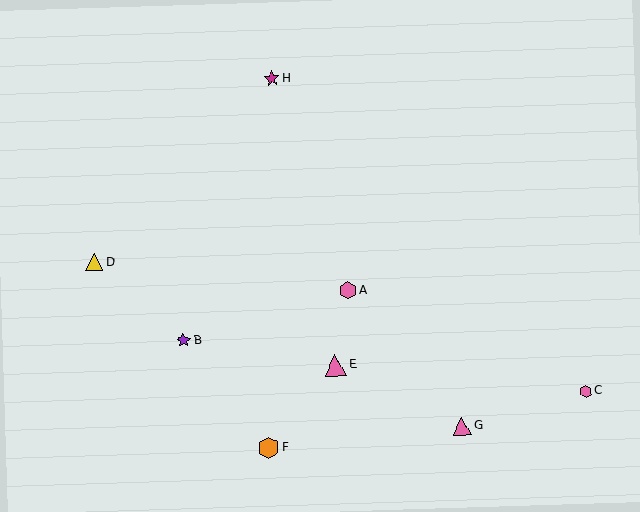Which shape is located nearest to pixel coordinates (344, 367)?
The pink triangle (labeled E) at (335, 365) is nearest to that location.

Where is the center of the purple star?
The center of the purple star is at (183, 341).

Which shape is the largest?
The pink triangle (labeled E) is the largest.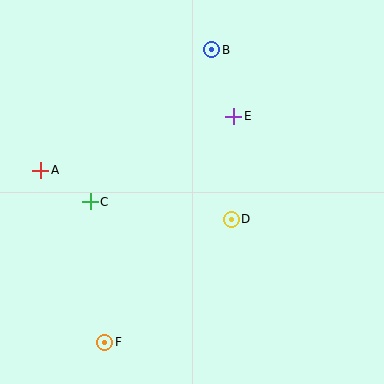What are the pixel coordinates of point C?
Point C is at (90, 202).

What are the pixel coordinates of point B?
Point B is at (212, 50).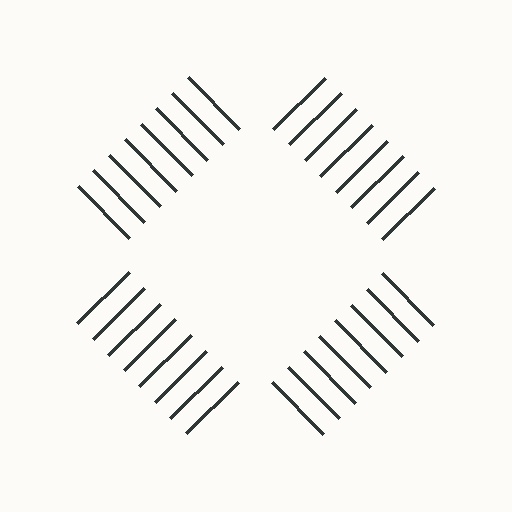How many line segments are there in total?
32 — 8 along each of the 4 edges.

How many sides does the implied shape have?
4 sides — the line-ends trace a square.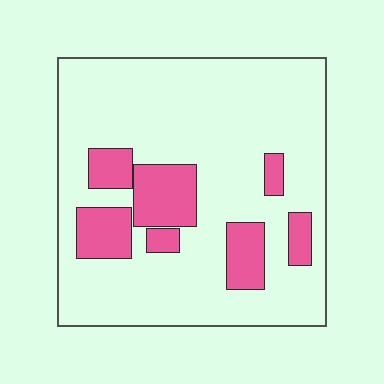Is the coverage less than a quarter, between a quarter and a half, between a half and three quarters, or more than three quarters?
Less than a quarter.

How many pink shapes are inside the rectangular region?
7.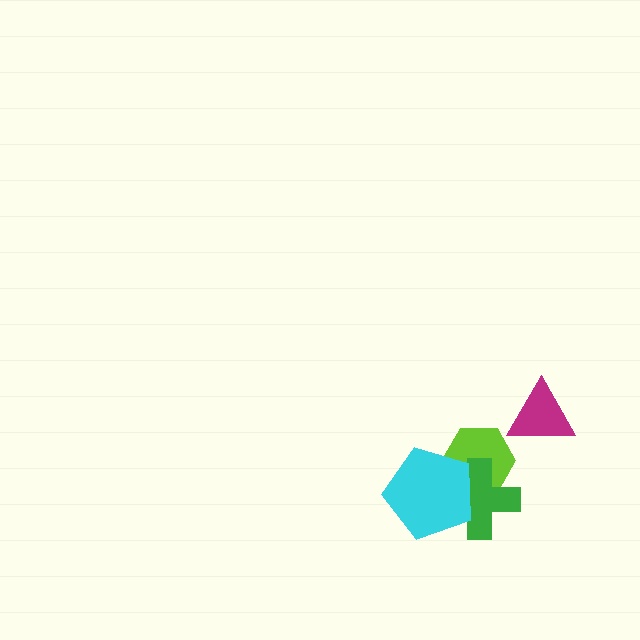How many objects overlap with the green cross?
2 objects overlap with the green cross.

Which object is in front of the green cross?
The cyan pentagon is in front of the green cross.